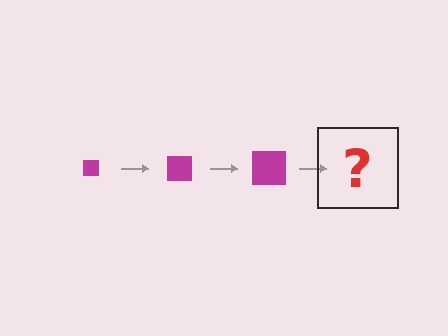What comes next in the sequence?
The next element should be a magenta square, larger than the previous one.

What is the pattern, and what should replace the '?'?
The pattern is that the square gets progressively larger each step. The '?' should be a magenta square, larger than the previous one.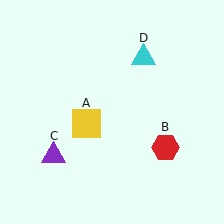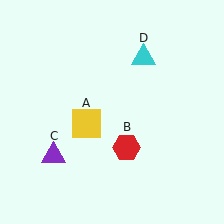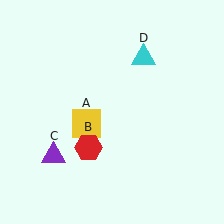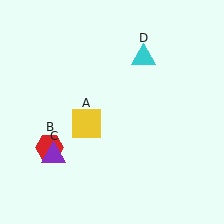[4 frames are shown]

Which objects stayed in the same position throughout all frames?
Yellow square (object A) and purple triangle (object C) and cyan triangle (object D) remained stationary.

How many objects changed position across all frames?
1 object changed position: red hexagon (object B).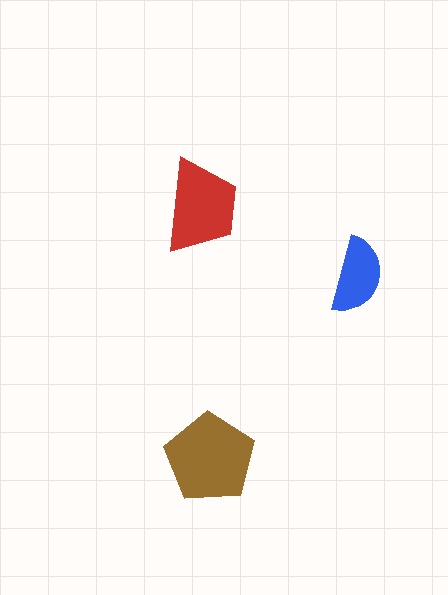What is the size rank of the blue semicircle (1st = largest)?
3rd.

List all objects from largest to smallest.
The brown pentagon, the red trapezoid, the blue semicircle.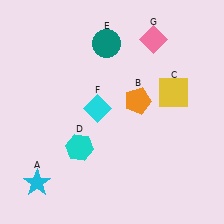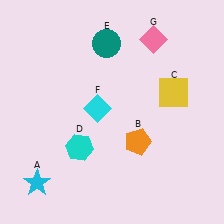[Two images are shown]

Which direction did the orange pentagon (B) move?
The orange pentagon (B) moved down.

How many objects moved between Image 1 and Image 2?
1 object moved between the two images.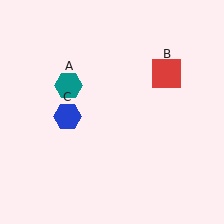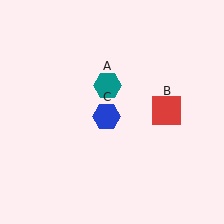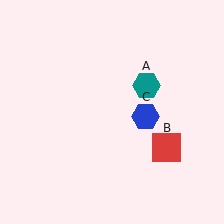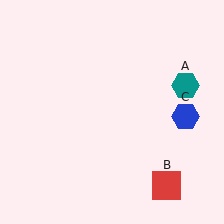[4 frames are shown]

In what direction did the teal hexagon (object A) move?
The teal hexagon (object A) moved right.